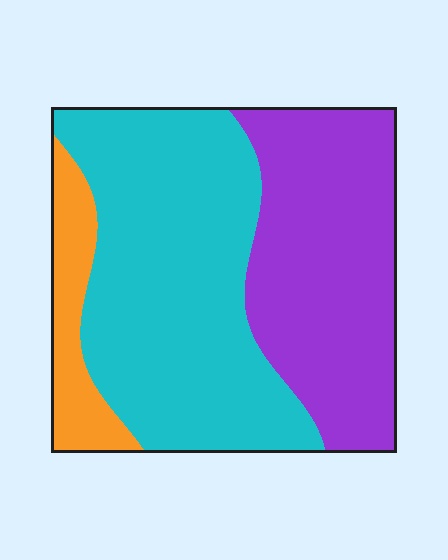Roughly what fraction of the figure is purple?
Purple covers around 40% of the figure.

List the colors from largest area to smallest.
From largest to smallest: cyan, purple, orange.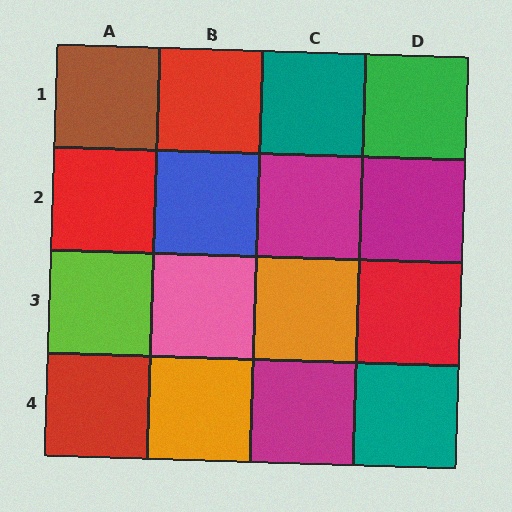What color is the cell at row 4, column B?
Orange.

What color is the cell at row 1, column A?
Brown.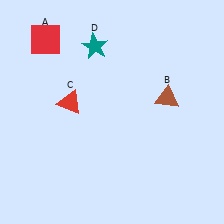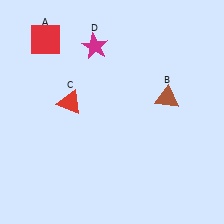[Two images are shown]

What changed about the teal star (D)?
In Image 1, D is teal. In Image 2, it changed to magenta.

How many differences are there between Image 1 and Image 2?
There is 1 difference between the two images.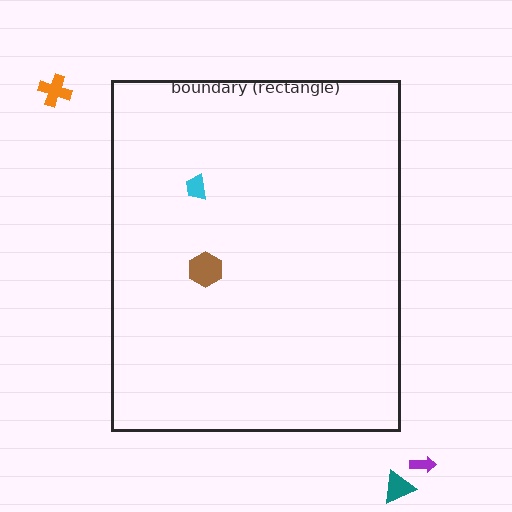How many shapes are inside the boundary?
2 inside, 3 outside.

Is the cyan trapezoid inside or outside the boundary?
Inside.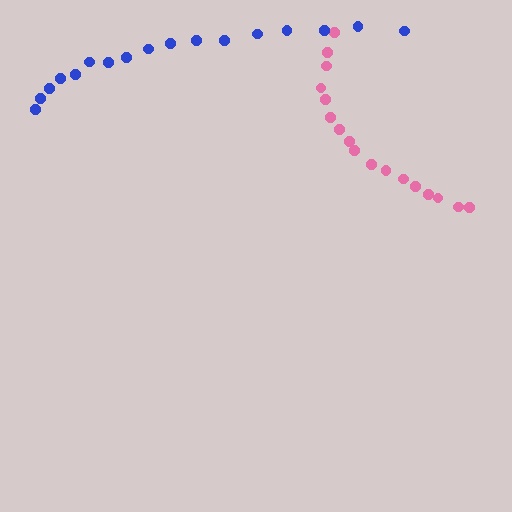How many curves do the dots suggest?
There are 2 distinct paths.